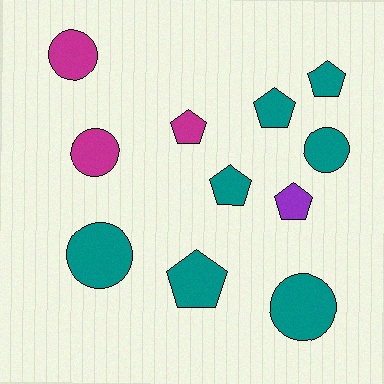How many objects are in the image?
There are 11 objects.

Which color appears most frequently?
Teal, with 7 objects.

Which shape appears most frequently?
Pentagon, with 6 objects.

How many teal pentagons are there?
There are 4 teal pentagons.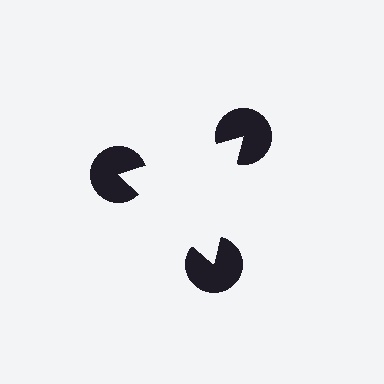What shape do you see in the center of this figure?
An illusory triangle — its edges are inferred from the aligned wedge cuts in the pac-man discs, not physically drawn.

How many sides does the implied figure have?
3 sides.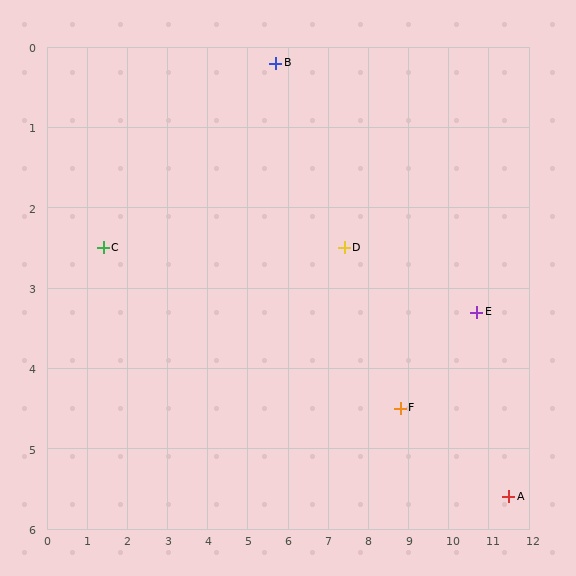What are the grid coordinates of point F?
Point F is at approximately (8.8, 4.5).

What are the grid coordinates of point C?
Point C is at approximately (1.4, 2.5).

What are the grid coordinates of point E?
Point E is at approximately (10.7, 3.3).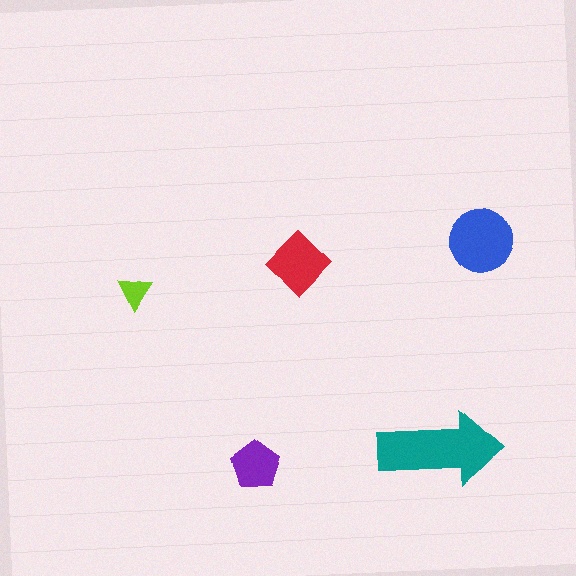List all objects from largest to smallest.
The teal arrow, the blue circle, the red diamond, the purple pentagon, the lime triangle.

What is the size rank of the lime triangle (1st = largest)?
5th.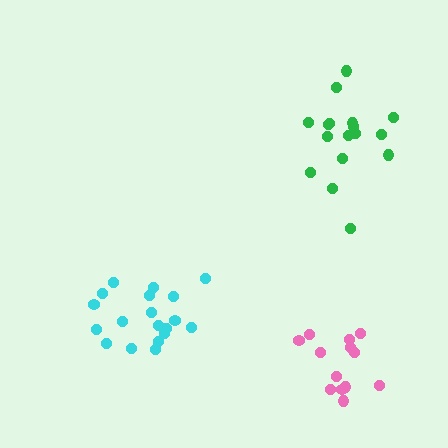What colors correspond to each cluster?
The clusters are colored: cyan, green, pink.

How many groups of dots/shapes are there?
There are 3 groups.